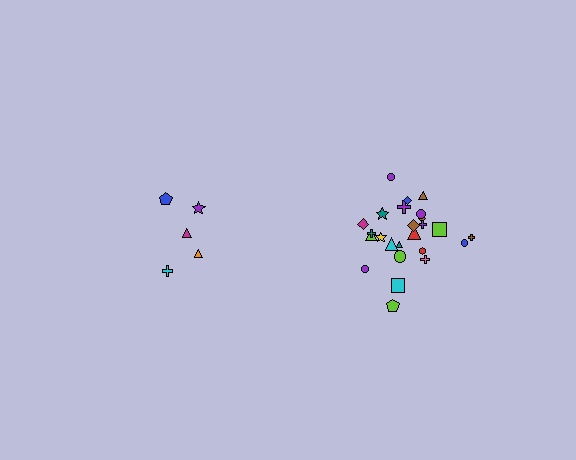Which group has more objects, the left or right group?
The right group.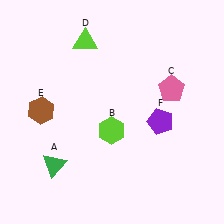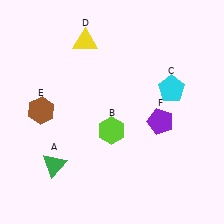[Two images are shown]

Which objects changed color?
C changed from pink to cyan. D changed from lime to yellow.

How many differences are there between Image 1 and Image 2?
There are 2 differences between the two images.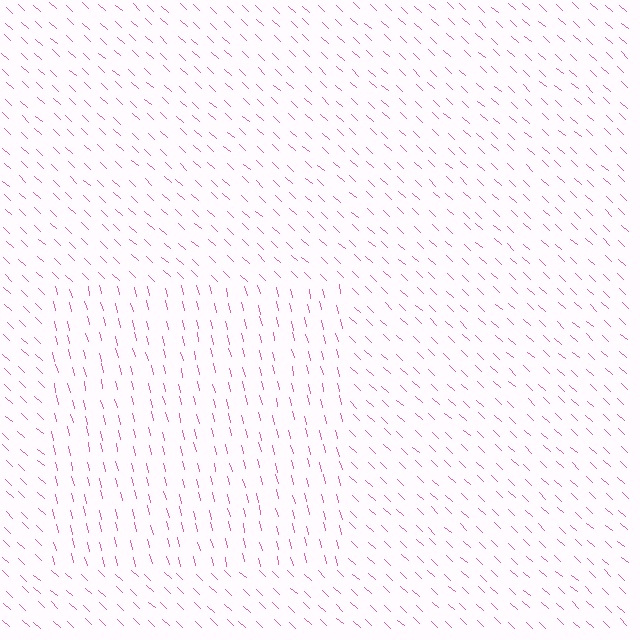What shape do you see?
I see a rectangle.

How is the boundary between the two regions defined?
The boundary is defined purely by a change in line orientation (approximately 33 degrees difference). All lines are the same color and thickness.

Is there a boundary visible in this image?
Yes, there is a texture boundary formed by a change in line orientation.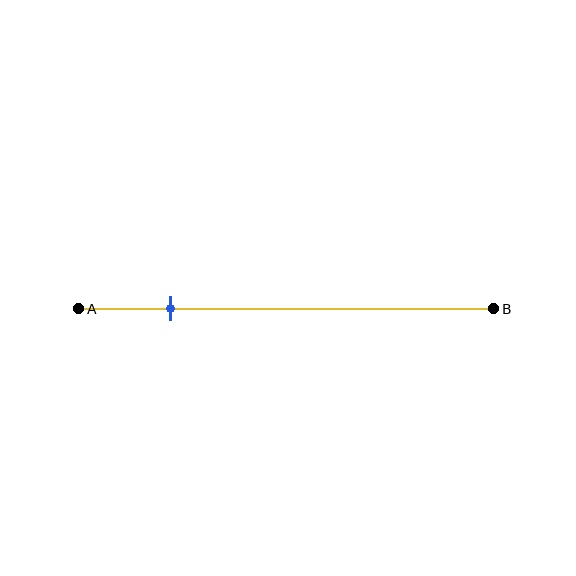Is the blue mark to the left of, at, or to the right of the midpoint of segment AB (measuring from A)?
The blue mark is to the left of the midpoint of segment AB.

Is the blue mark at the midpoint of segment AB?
No, the mark is at about 20% from A, not at the 50% midpoint.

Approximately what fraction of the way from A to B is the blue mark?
The blue mark is approximately 20% of the way from A to B.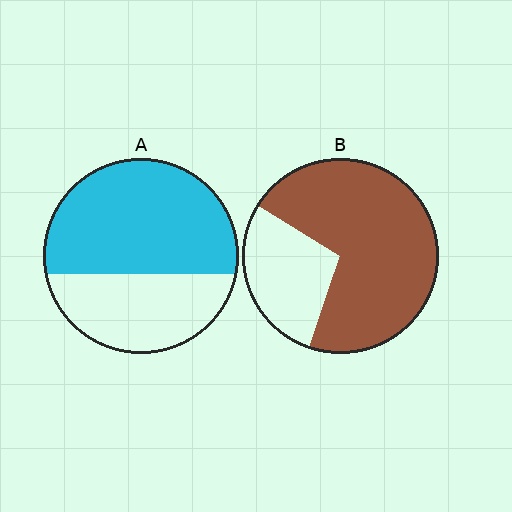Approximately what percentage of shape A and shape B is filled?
A is approximately 60% and B is approximately 70%.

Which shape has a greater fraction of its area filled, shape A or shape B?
Shape B.